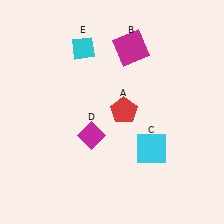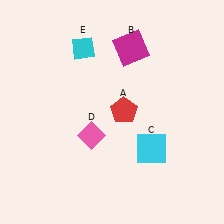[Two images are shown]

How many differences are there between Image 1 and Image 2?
There is 1 difference between the two images.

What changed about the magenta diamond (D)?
In Image 1, D is magenta. In Image 2, it changed to pink.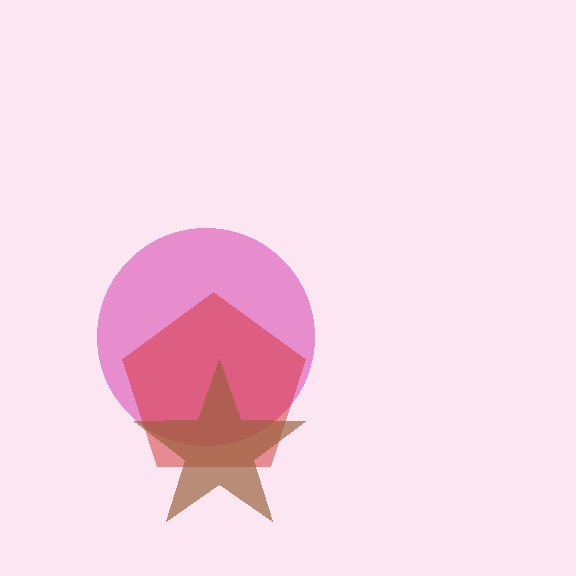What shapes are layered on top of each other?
The layered shapes are: a pink circle, a red pentagon, a brown star.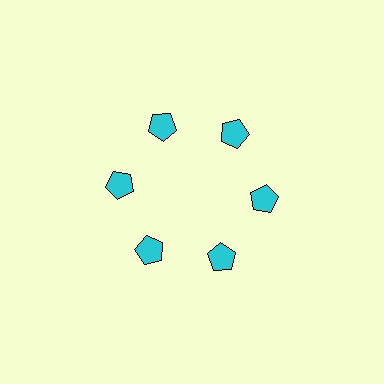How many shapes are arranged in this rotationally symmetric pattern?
There are 6 shapes, arranged in 6 groups of 1.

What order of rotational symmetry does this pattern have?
This pattern has 6-fold rotational symmetry.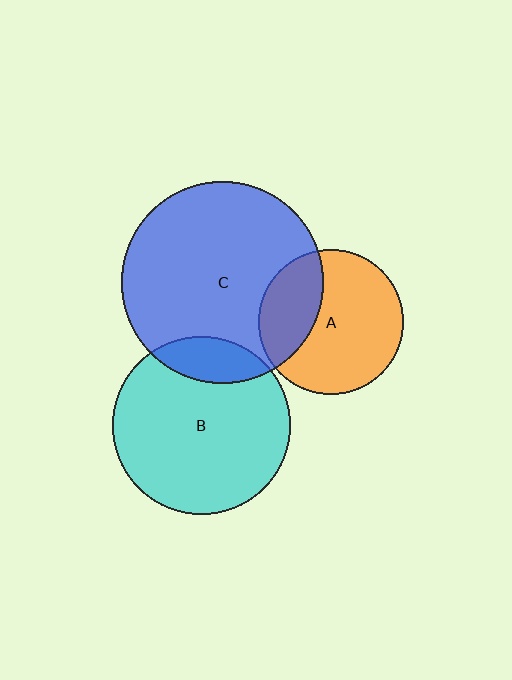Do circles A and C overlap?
Yes.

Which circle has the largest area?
Circle C (blue).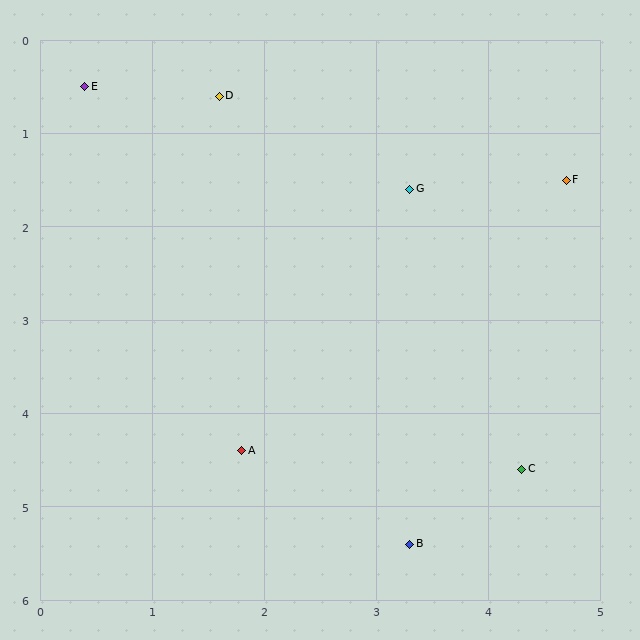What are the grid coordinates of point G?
Point G is at approximately (3.3, 1.6).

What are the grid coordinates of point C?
Point C is at approximately (4.3, 4.6).